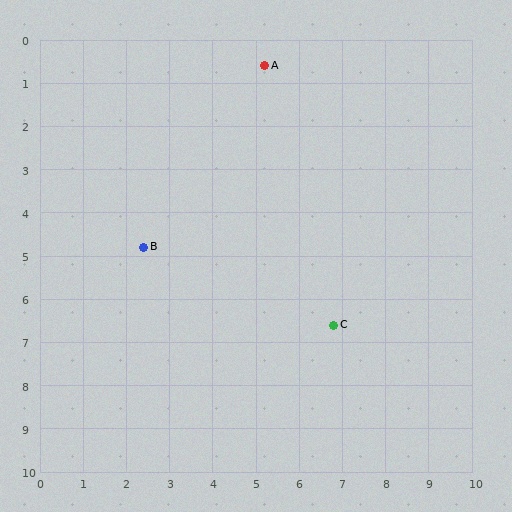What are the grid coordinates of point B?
Point B is at approximately (2.4, 4.8).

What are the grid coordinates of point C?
Point C is at approximately (6.8, 6.6).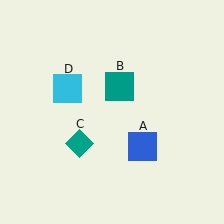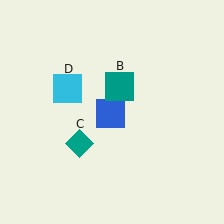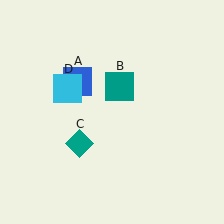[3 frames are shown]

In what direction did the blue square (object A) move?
The blue square (object A) moved up and to the left.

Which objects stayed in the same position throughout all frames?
Teal square (object B) and teal diamond (object C) and cyan square (object D) remained stationary.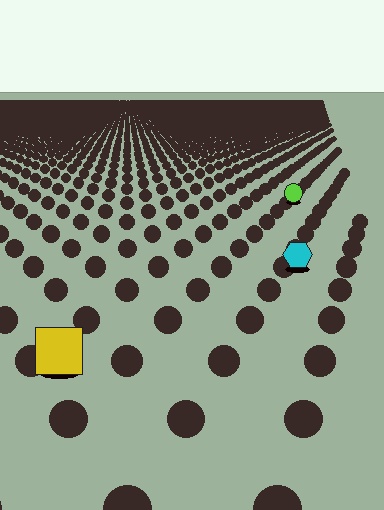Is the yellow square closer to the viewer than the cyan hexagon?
Yes. The yellow square is closer — you can tell from the texture gradient: the ground texture is coarser near it.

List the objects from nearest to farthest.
From nearest to farthest: the yellow square, the cyan hexagon, the lime circle.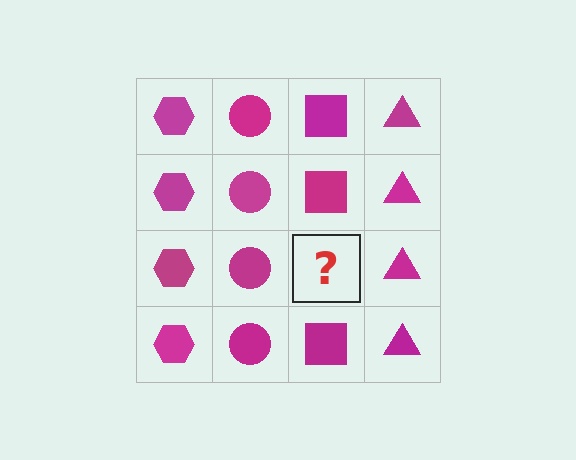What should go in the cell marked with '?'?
The missing cell should contain a magenta square.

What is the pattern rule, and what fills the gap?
The rule is that each column has a consistent shape. The gap should be filled with a magenta square.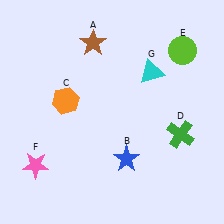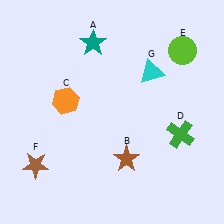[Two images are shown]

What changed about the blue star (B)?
In Image 1, B is blue. In Image 2, it changed to brown.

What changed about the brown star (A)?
In Image 1, A is brown. In Image 2, it changed to teal.